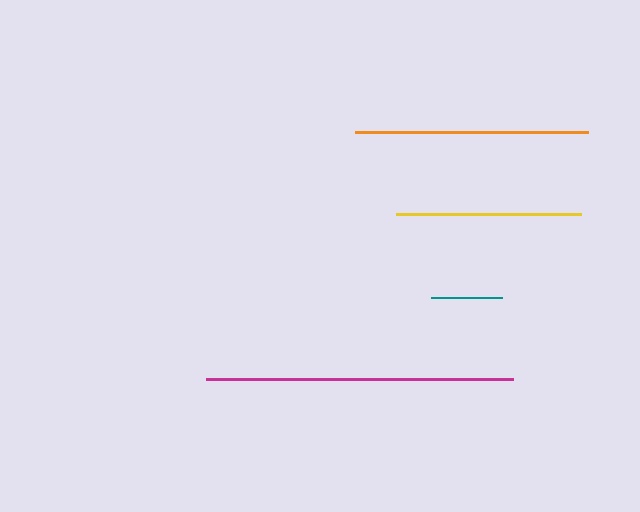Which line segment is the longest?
The magenta line is the longest at approximately 307 pixels.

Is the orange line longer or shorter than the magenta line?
The magenta line is longer than the orange line.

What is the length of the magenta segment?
The magenta segment is approximately 307 pixels long.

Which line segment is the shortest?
The teal line is the shortest at approximately 72 pixels.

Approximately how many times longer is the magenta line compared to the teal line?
The magenta line is approximately 4.3 times the length of the teal line.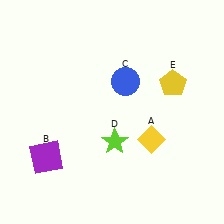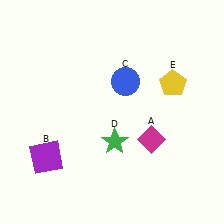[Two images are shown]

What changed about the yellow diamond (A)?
In Image 1, A is yellow. In Image 2, it changed to magenta.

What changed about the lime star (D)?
In Image 1, D is lime. In Image 2, it changed to green.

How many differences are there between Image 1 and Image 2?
There are 2 differences between the two images.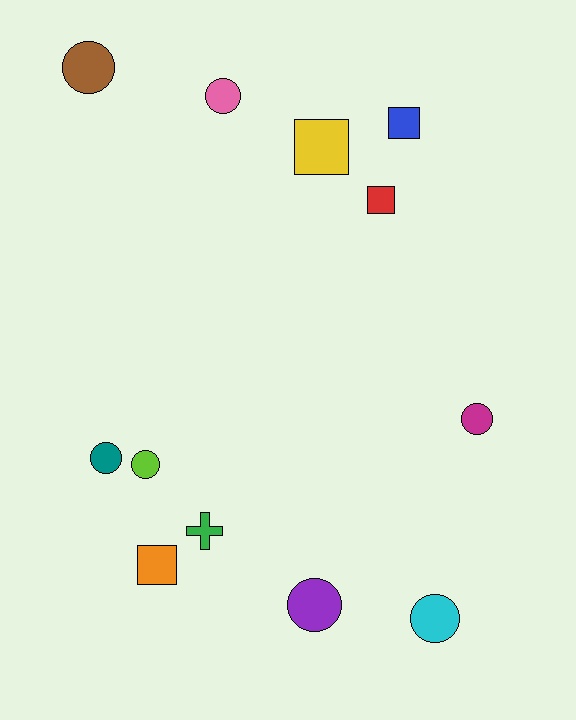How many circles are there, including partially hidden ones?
There are 7 circles.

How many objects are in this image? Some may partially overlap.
There are 12 objects.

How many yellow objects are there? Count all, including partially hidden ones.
There is 1 yellow object.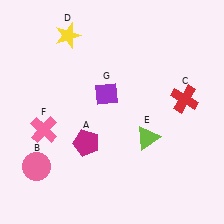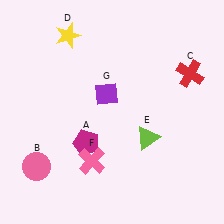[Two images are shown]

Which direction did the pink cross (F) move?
The pink cross (F) moved right.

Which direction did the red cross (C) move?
The red cross (C) moved up.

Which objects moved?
The objects that moved are: the red cross (C), the pink cross (F).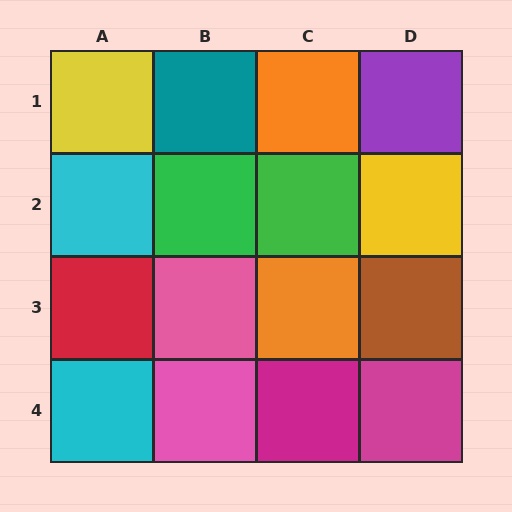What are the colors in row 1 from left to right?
Yellow, teal, orange, purple.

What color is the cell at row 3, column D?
Brown.